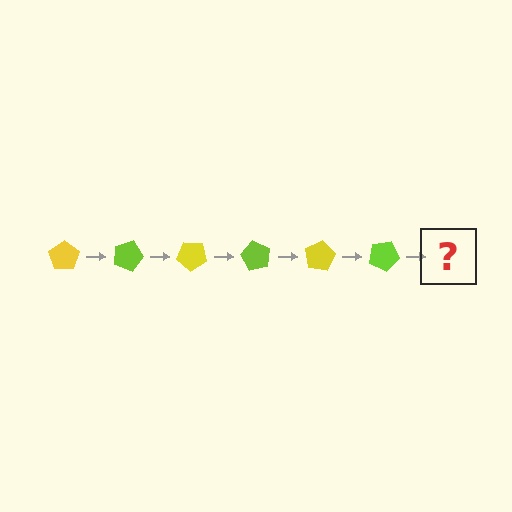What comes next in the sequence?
The next element should be a yellow pentagon, rotated 120 degrees from the start.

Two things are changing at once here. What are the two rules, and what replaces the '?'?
The two rules are that it rotates 20 degrees each step and the color cycles through yellow and lime. The '?' should be a yellow pentagon, rotated 120 degrees from the start.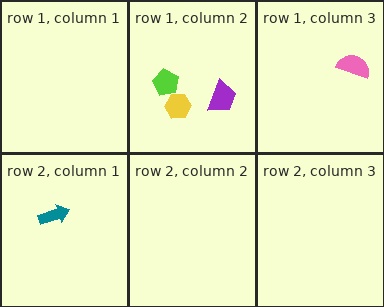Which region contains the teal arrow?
The row 2, column 1 region.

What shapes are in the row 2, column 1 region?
The teal arrow.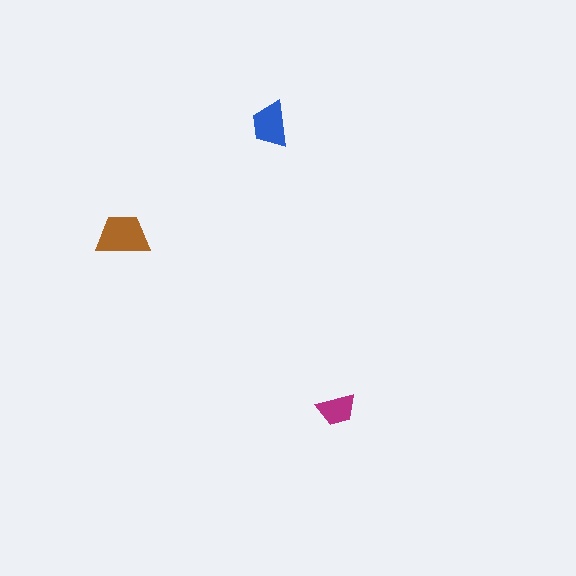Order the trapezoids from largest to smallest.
the brown one, the blue one, the magenta one.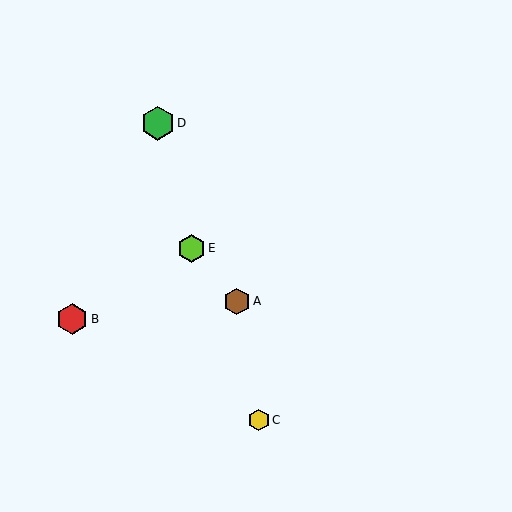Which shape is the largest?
The green hexagon (labeled D) is the largest.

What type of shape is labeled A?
Shape A is a brown hexagon.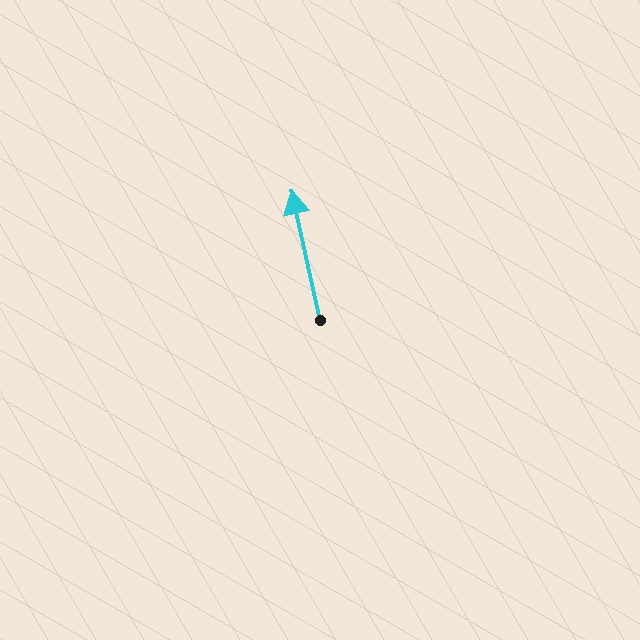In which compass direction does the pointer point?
North.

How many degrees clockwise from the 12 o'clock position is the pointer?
Approximately 348 degrees.